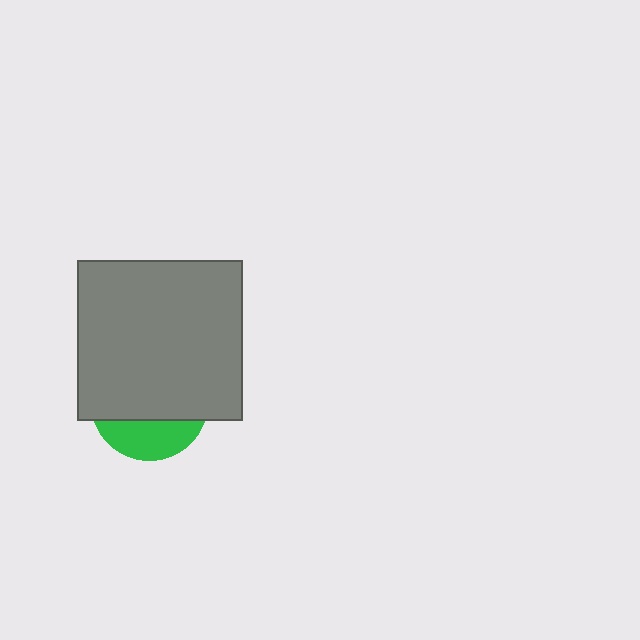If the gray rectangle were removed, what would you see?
You would see the complete green circle.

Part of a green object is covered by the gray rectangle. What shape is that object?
It is a circle.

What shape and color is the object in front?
The object in front is a gray rectangle.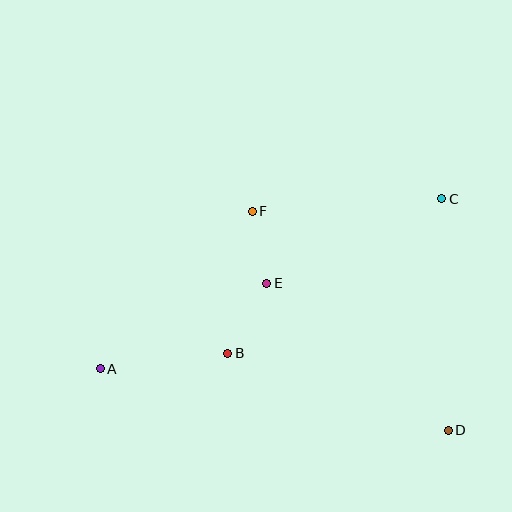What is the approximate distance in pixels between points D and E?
The distance between D and E is approximately 233 pixels.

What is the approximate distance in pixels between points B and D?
The distance between B and D is approximately 234 pixels.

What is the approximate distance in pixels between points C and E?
The distance between C and E is approximately 194 pixels.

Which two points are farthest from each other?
Points A and C are farthest from each other.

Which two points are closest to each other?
Points E and F are closest to each other.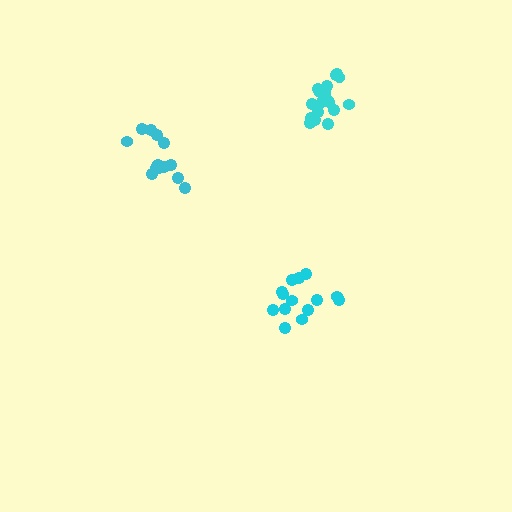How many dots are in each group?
Group 1: 13 dots, Group 2: 14 dots, Group 3: 17 dots (44 total).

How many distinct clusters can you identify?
There are 3 distinct clusters.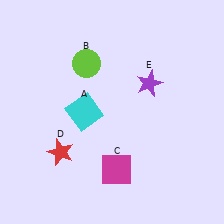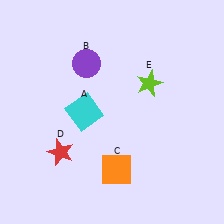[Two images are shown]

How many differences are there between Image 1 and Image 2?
There are 3 differences between the two images.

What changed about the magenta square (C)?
In Image 1, C is magenta. In Image 2, it changed to orange.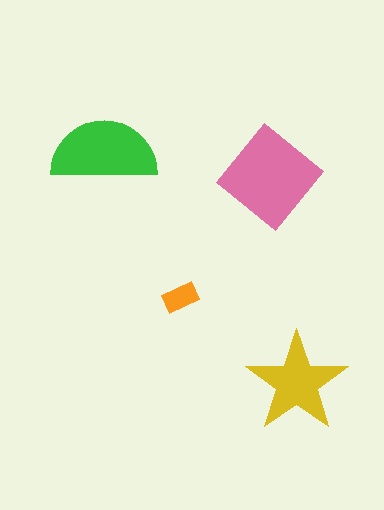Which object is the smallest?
The orange rectangle.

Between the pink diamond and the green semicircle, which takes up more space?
The pink diamond.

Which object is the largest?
The pink diamond.